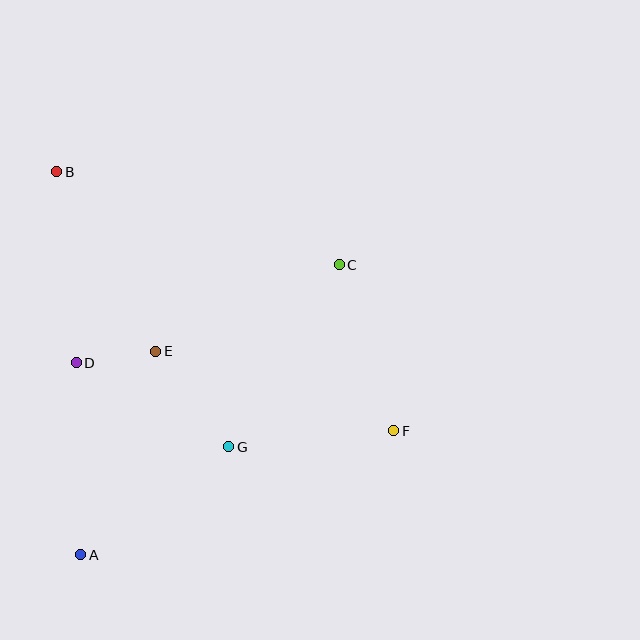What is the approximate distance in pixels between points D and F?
The distance between D and F is approximately 324 pixels.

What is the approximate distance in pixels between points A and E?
The distance between A and E is approximately 217 pixels.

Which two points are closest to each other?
Points D and E are closest to each other.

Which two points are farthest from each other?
Points B and F are farthest from each other.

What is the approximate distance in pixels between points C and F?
The distance between C and F is approximately 174 pixels.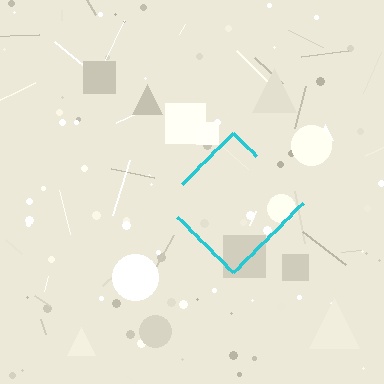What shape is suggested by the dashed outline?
The dashed outline suggests a diamond.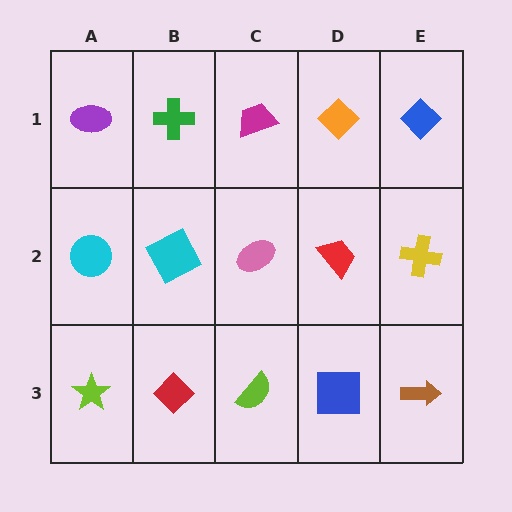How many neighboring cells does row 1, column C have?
3.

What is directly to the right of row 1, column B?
A magenta trapezoid.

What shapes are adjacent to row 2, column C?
A magenta trapezoid (row 1, column C), a lime semicircle (row 3, column C), a cyan square (row 2, column B), a red trapezoid (row 2, column D).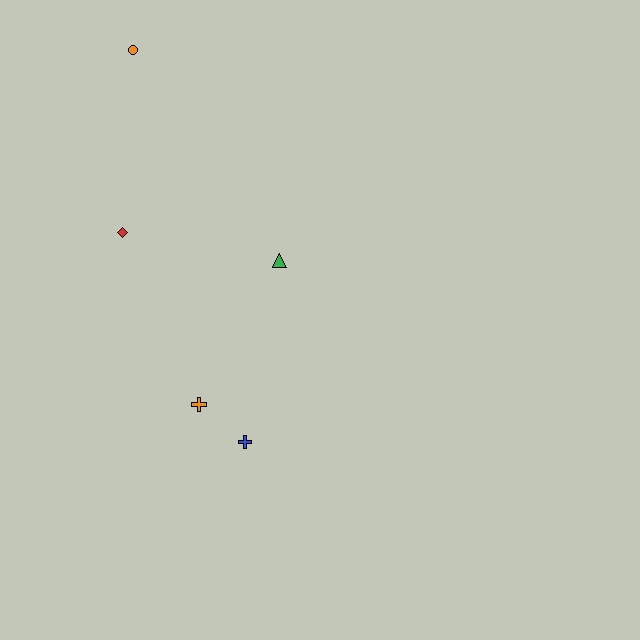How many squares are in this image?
There are no squares.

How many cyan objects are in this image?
There are no cyan objects.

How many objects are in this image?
There are 5 objects.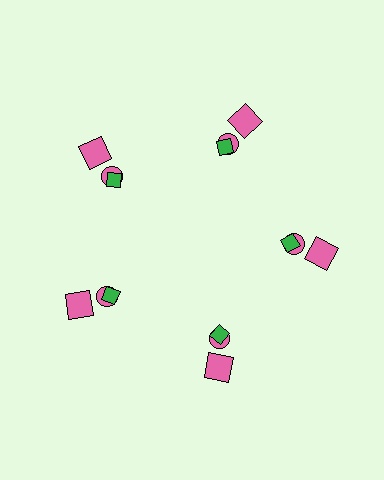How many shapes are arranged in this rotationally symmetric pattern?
There are 15 shapes, arranged in 5 groups of 3.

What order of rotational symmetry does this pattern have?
This pattern has 5-fold rotational symmetry.